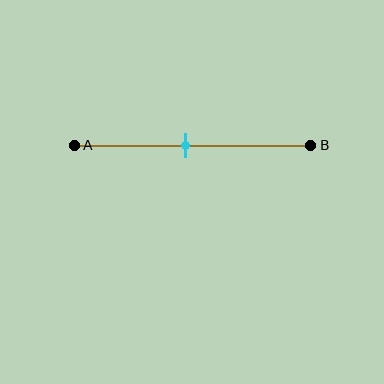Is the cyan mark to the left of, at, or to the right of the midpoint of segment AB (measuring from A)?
The cyan mark is approximately at the midpoint of segment AB.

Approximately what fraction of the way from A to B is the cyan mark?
The cyan mark is approximately 45% of the way from A to B.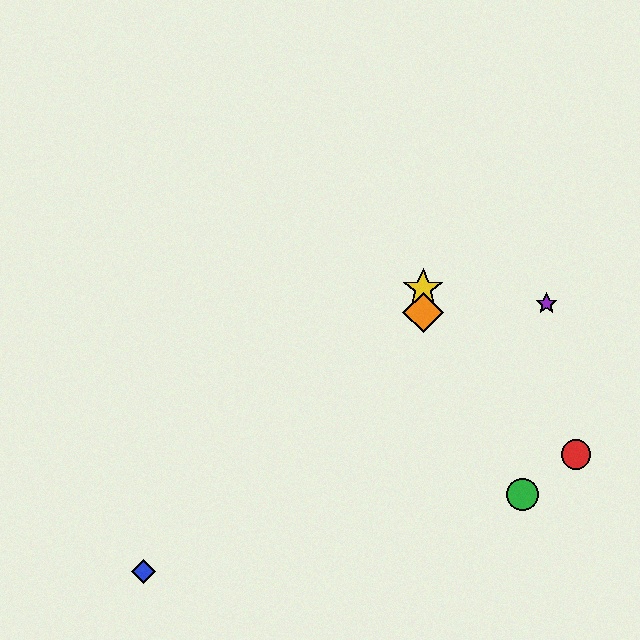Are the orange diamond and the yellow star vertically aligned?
Yes, both are at x≈423.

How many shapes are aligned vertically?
2 shapes (the yellow star, the orange diamond) are aligned vertically.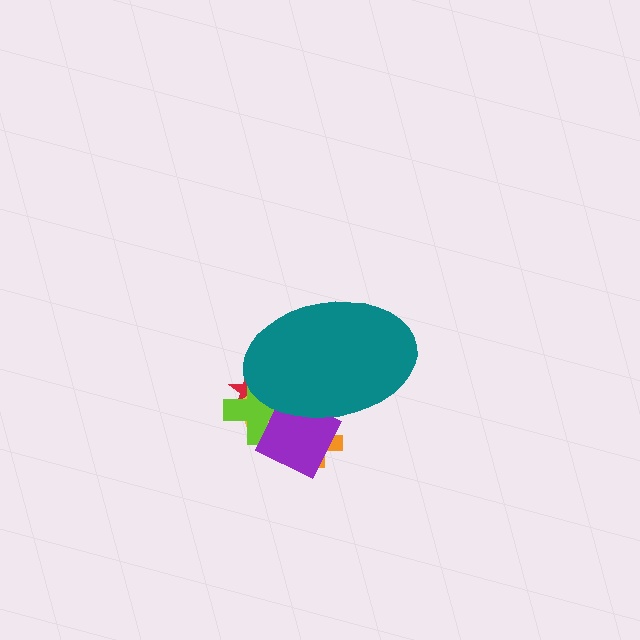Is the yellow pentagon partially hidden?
Yes, the yellow pentagon is partially hidden behind the teal ellipse.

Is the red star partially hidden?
Yes, the red star is partially hidden behind the teal ellipse.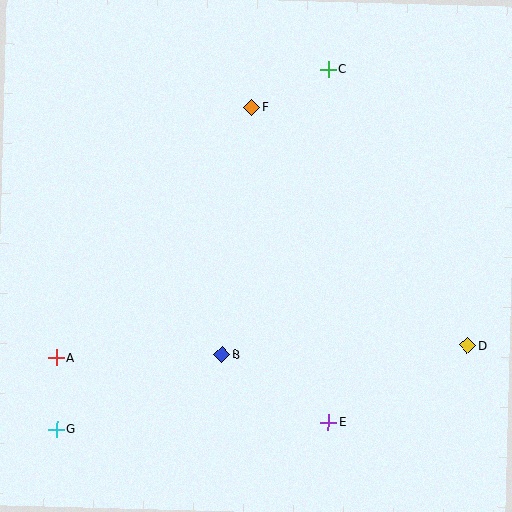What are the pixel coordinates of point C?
Point C is at (328, 69).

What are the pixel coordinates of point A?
Point A is at (57, 357).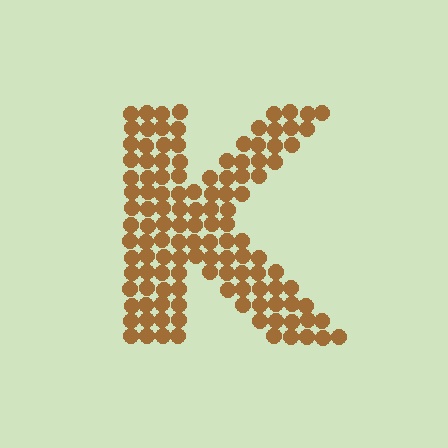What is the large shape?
The large shape is the letter K.